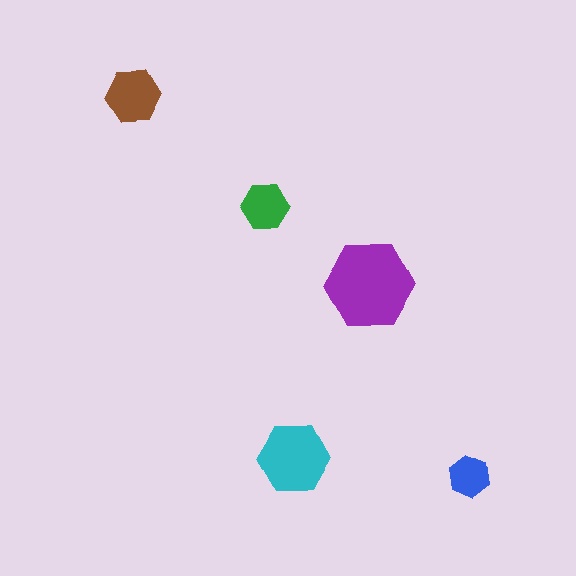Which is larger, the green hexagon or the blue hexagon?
The green one.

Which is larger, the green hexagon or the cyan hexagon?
The cyan one.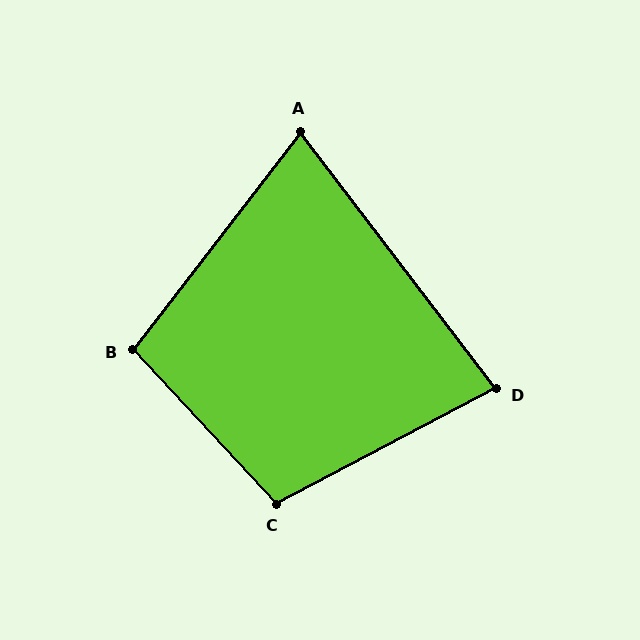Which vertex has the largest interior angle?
C, at approximately 105 degrees.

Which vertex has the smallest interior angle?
A, at approximately 75 degrees.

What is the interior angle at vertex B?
Approximately 100 degrees (obtuse).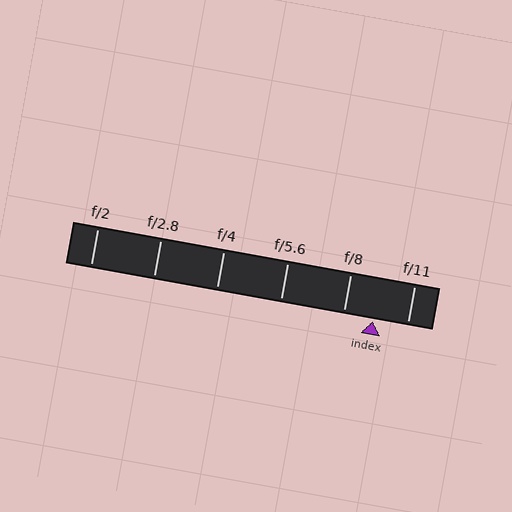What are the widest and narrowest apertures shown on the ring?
The widest aperture shown is f/2 and the narrowest is f/11.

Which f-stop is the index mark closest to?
The index mark is closest to f/8.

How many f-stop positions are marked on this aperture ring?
There are 6 f-stop positions marked.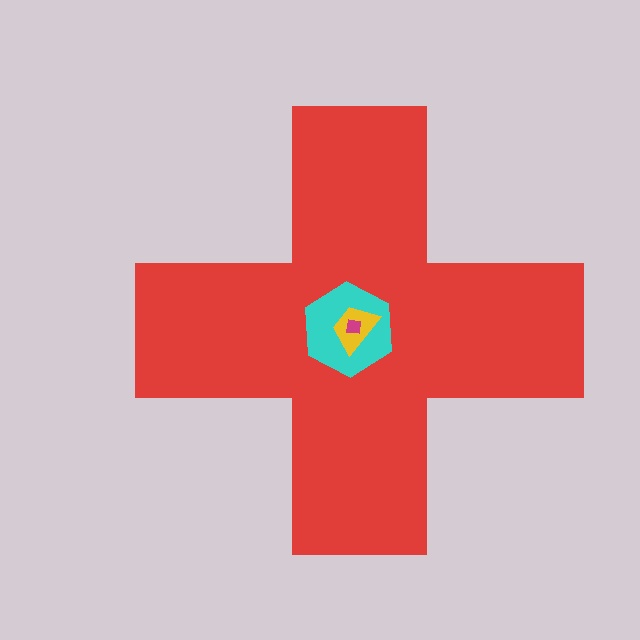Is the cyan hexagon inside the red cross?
Yes.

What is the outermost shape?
The red cross.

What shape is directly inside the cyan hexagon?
The yellow trapezoid.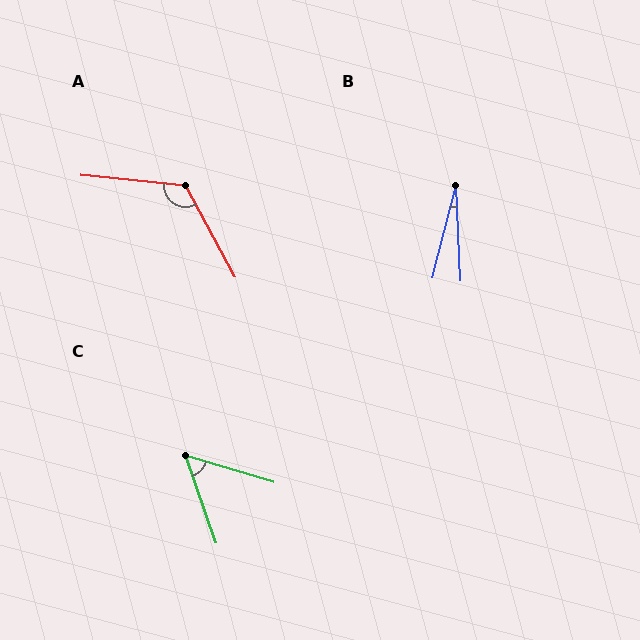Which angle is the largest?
A, at approximately 124 degrees.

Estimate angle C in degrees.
Approximately 55 degrees.